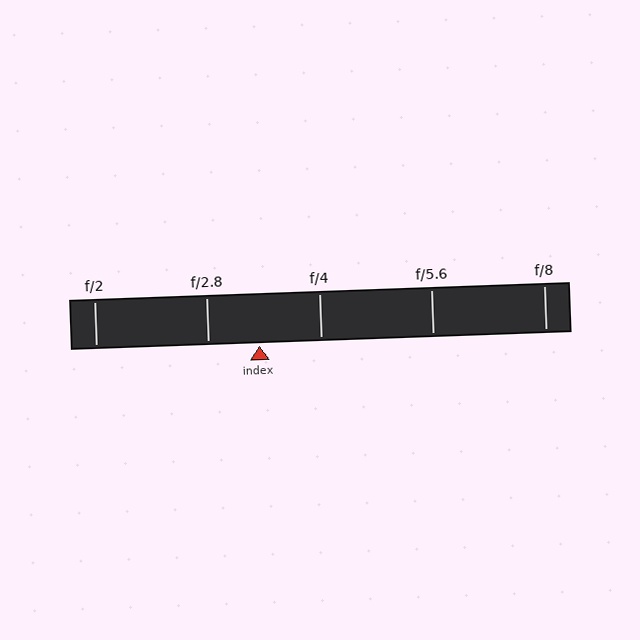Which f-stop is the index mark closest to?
The index mark is closest to f/2.8.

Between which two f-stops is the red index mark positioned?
The index mark is between f/2.8 and f/4.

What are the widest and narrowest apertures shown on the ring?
The widest aperture shown is f/2 and the narrowest is f/8.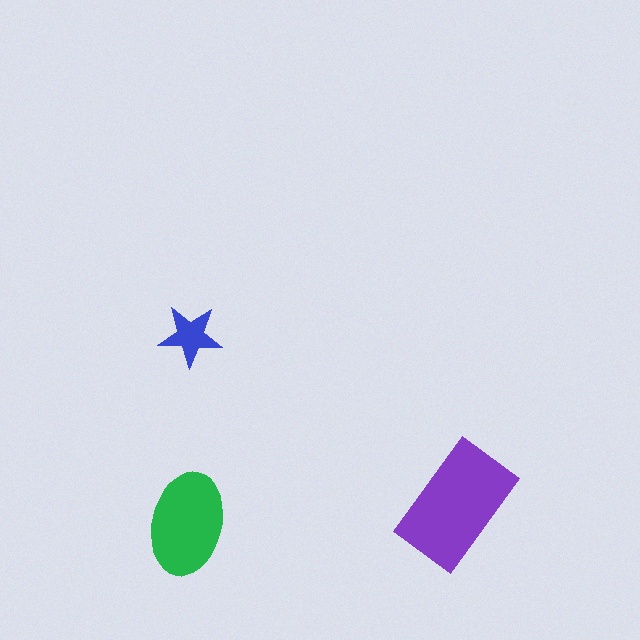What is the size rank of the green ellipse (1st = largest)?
2nd.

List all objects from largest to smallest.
The purple rectangle, the green ellipse, the blue star.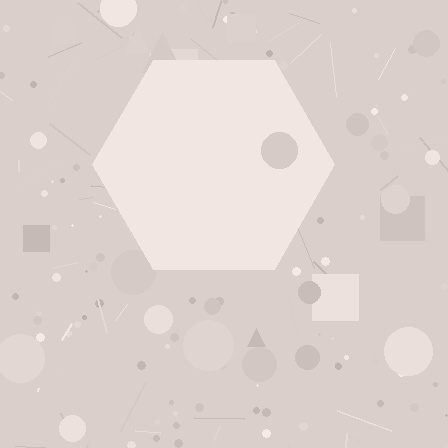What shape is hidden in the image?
A hexagon is hidden in the image.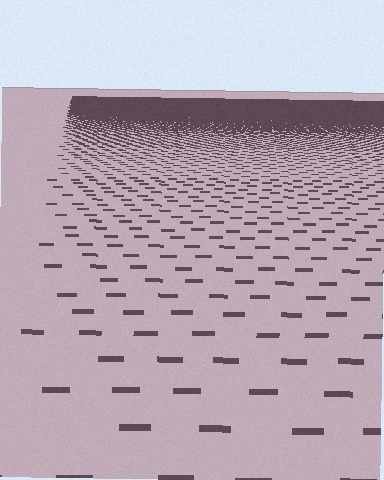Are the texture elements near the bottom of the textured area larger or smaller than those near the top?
Larger. Near the bottom, elements are closer to the viewer and appear at a bigger on-screen size.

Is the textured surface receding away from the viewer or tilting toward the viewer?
The surface is receding away from the viewer. Texture elements get smaller and denser toward the top.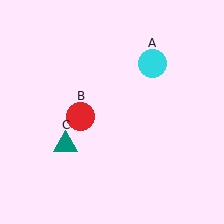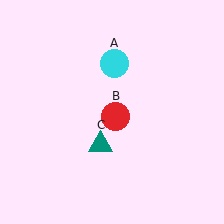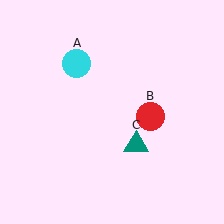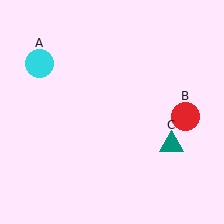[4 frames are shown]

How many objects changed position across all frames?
3 objects changed position: cyan circle (object A), red circle (object B), teal triangle (object C).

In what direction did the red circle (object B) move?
The red circle (object B) moved right.